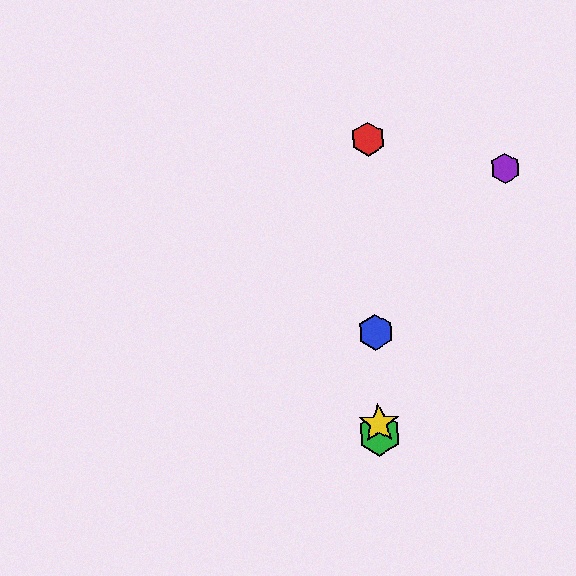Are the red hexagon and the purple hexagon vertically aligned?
No, the red hexagon is at x≈368 and the purple hexagon is at x≈505.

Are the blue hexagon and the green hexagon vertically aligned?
Yes, both are at x≈375.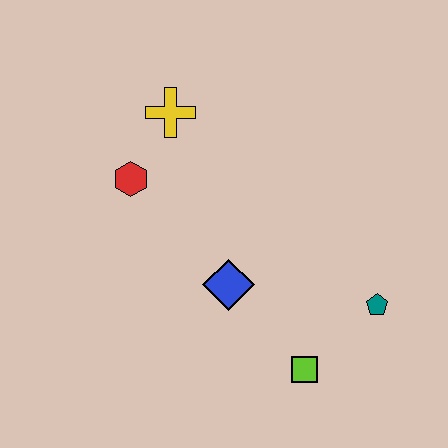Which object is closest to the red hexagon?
The yellow cross is closest to the red hexagon.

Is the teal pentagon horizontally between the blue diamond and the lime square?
No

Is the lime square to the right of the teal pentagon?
No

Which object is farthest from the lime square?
The yellow cross is farthest from the lime square.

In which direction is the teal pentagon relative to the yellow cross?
The teal pentagon is to the right of the yellow cross.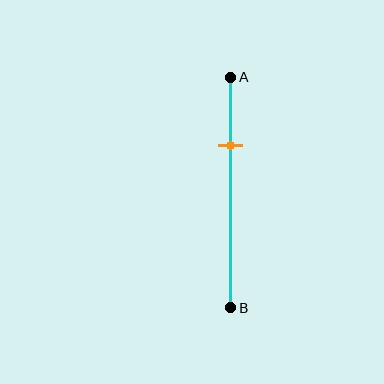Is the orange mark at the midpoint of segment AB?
No, the mark is at about 30% from A, not at the 50% midpoint.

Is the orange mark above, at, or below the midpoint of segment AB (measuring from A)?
The orange mark is above the midpoint of segment AB.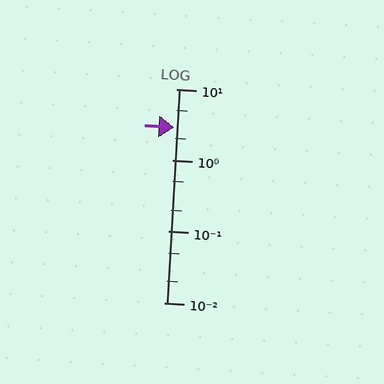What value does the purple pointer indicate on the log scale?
The pointer indicates approximately 2.9.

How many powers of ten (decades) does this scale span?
The scale spans 3 decades, from 0.01 to 10.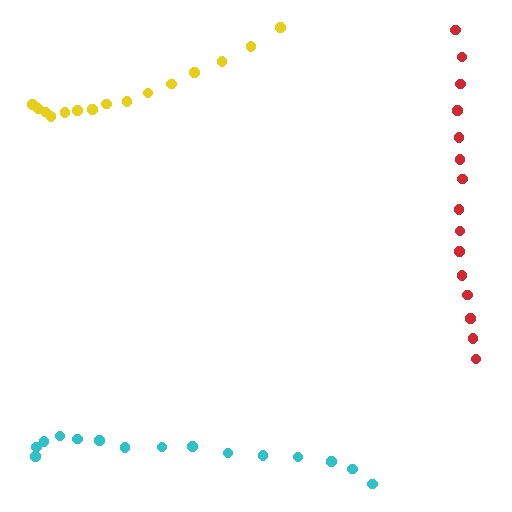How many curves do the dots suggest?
There are 3 distinct paths.